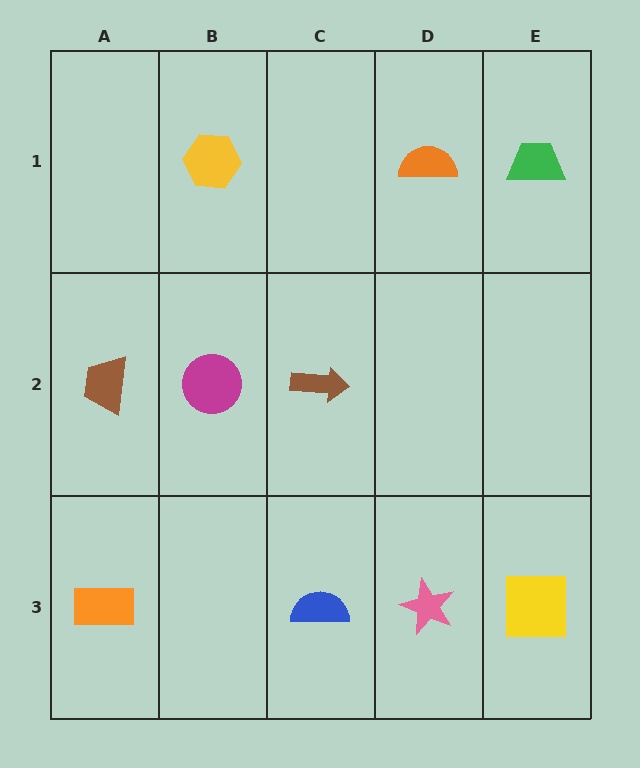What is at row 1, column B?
A yellow hexagon.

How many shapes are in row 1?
3 shapes.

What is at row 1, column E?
A green trapezoid.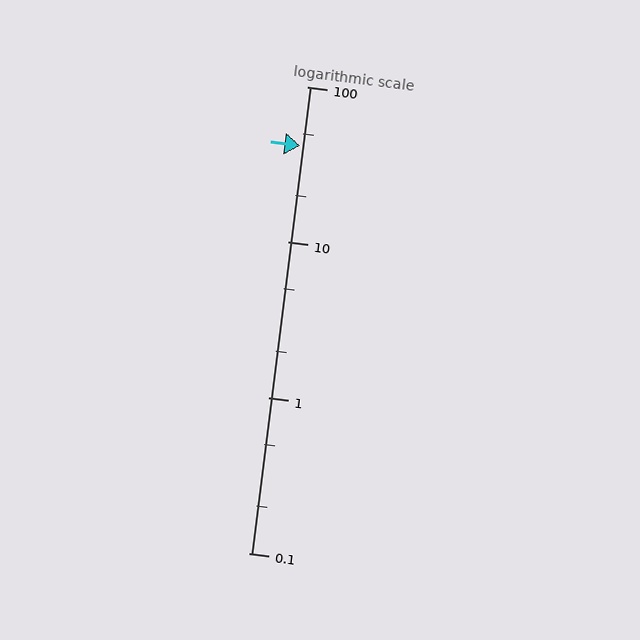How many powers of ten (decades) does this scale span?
The scale spans 3 decades, from 0.1 to 100.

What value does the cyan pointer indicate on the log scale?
The pointer indicates approximately 42.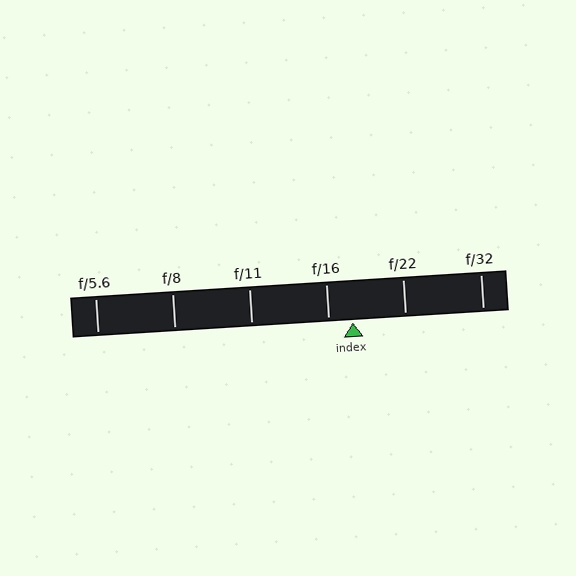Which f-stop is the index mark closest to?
The index mark is closest to f/16.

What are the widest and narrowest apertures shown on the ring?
The widest aperture shown is f/5.6 and the narrowest is f/32.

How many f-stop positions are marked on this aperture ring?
There are 6 f-stop positions marked.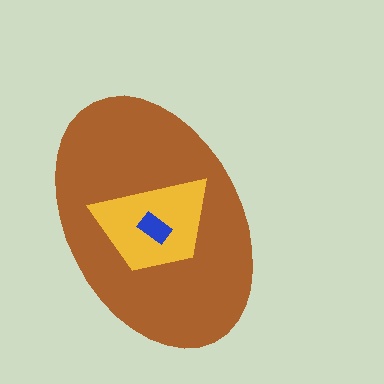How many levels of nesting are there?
3.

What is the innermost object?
The blue rectangle.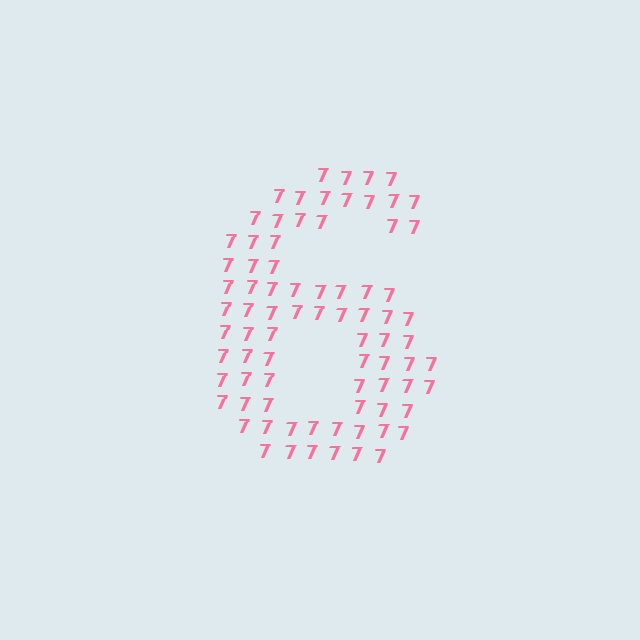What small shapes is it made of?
It is made of small digit 7's.